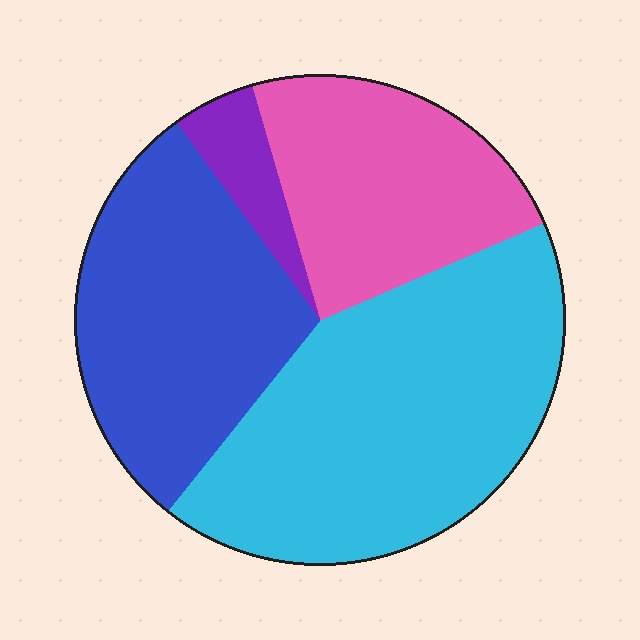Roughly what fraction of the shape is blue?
Blue takes up between a sixth and a third of the shape.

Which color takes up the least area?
Purple, at roughly 5%.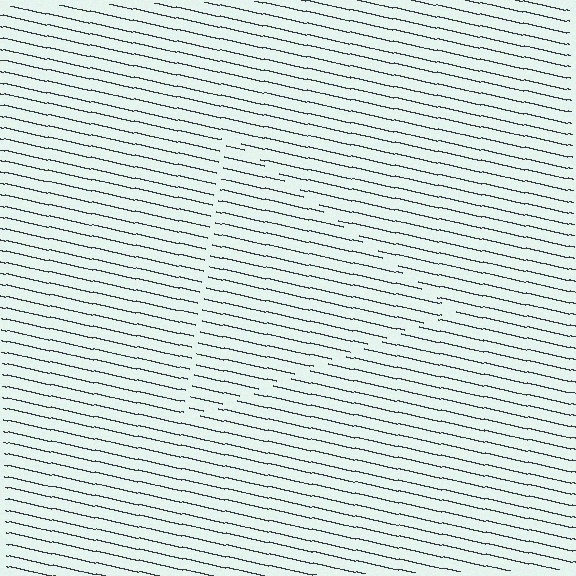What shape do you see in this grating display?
An illusory triangle. The interior of the shape contains the same grating, shifted by half a period — the contour is defined by the phase discontinuity where line-ends from the inner and outer gratings abut.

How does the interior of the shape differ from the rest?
The interior of the shape contains the same grating, shifted by half a period — the contour is defined by the phase discontinuity where line-ends from the inner and outer gratings abut.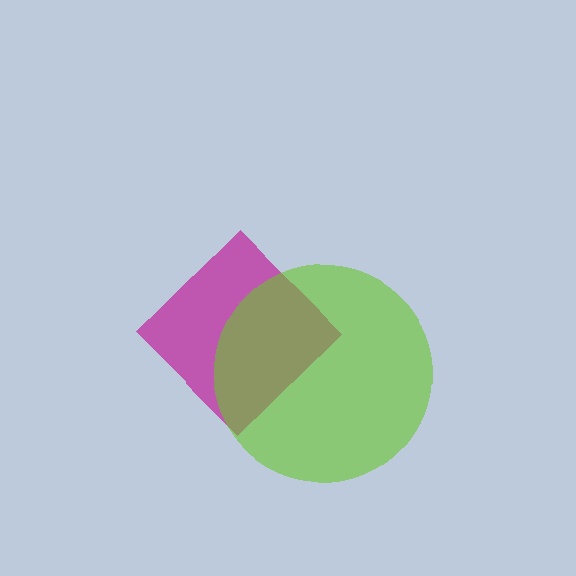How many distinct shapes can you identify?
There are 2 distinct shapes: a magenta diamond, a lime circle.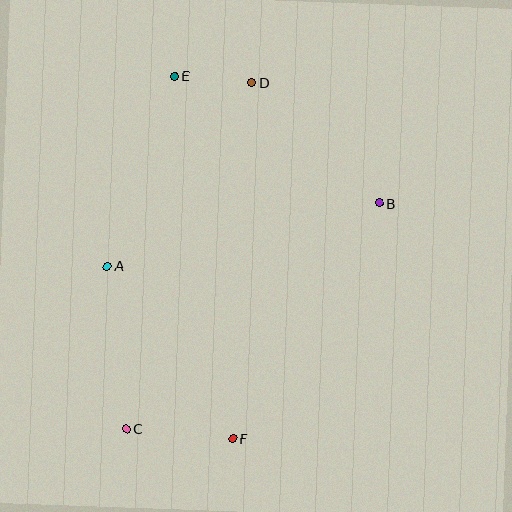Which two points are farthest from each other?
Points C and D are farthest from each other.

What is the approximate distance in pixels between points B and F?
The distance between B and F is approximately 277 pixels.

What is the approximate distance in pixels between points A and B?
The distance between A and B is approximately 279 pixels.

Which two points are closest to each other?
Points D and E are closest to each other.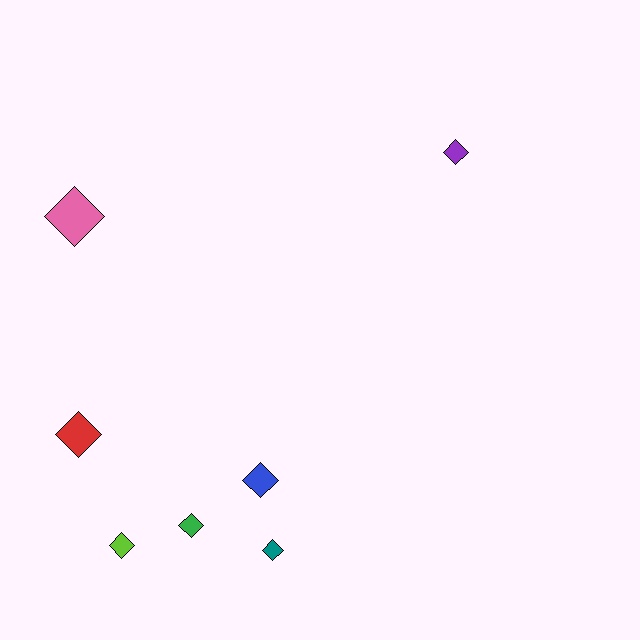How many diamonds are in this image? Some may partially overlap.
There are 7 diamonds.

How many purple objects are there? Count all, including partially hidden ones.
There is 1 purple object.